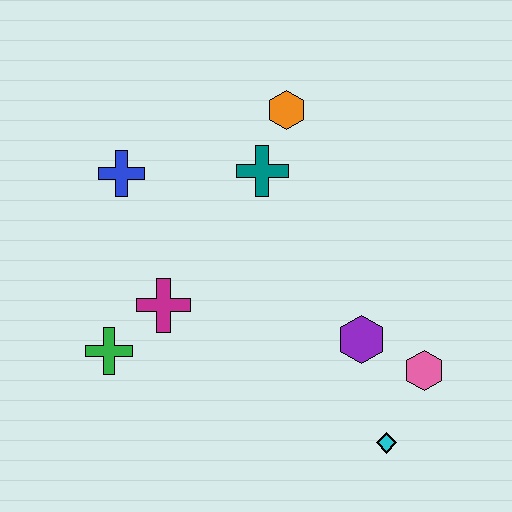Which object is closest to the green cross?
The magenta cross is closest to the green cross.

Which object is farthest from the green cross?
The pink hexagon is farthest from the green cross.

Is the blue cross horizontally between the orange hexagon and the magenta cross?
No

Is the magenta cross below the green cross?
No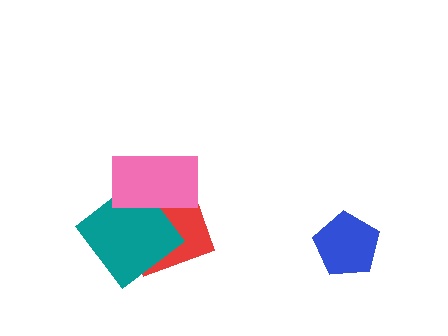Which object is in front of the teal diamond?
The pink rectangle is in front of the teal diamond.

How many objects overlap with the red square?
2 objects overlap with the red square.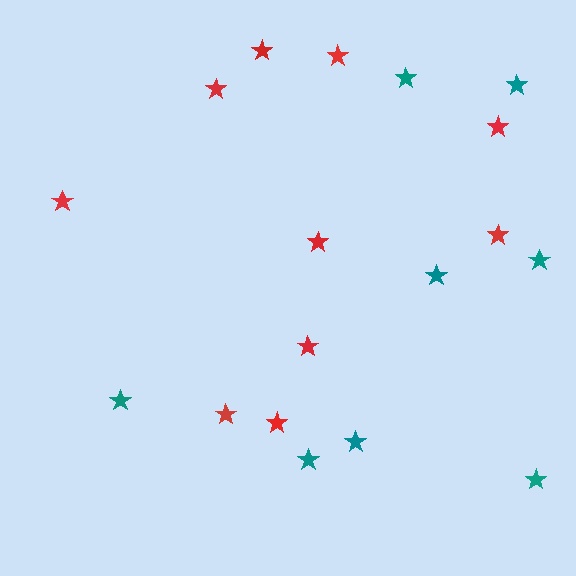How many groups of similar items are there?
There are 2 groups: one group of red stars (10) and one group of teal stars (8).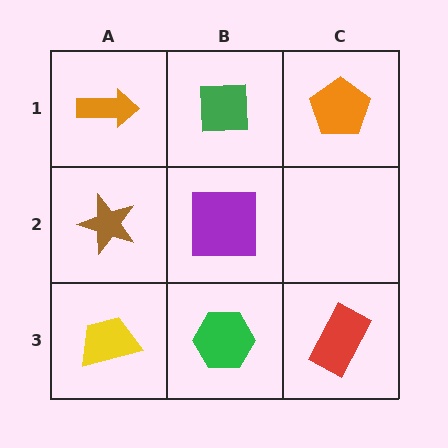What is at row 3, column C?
A red rectangle.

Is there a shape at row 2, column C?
No, that cell is empty.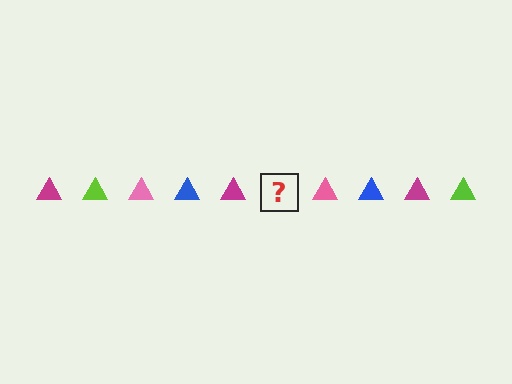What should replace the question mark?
The question mark should be replaced with a lime triangle.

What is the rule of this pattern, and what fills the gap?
The rule is that the pattern cycles through magenta, lime, pink, blue triangles. The gap should be filled with a lime triangle.